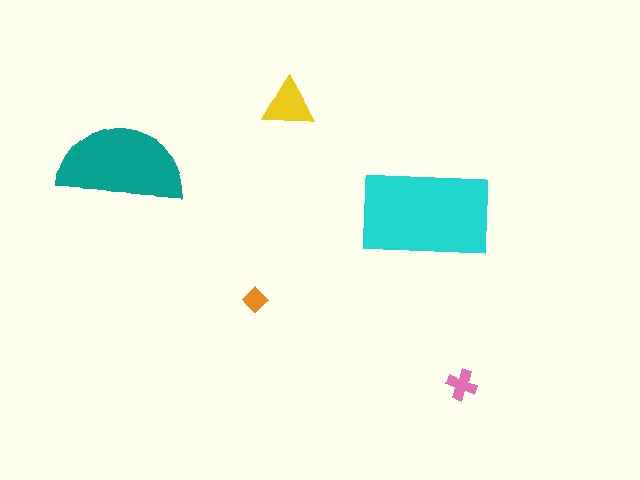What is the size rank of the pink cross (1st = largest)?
4th.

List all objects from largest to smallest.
The cyan rectangle, the teal semicircle, the yellow triangle, the pink cross, the orange diamond.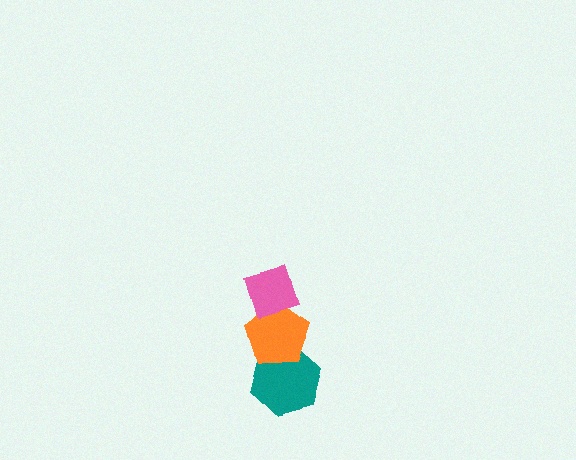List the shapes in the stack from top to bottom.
From top to bottom: the pink diamond, the orange pentagon, the teal hexagon.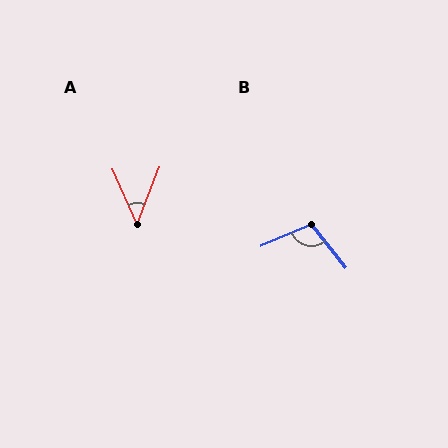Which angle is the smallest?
A, at approximately 45 degrees.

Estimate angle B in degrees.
Approximately 106 degrees.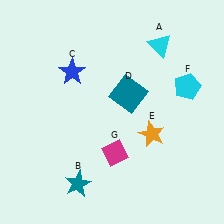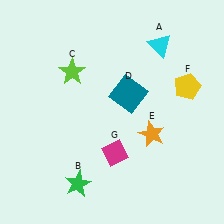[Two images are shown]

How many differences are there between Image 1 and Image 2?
There are 3 differences between the two images.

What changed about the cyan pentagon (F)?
In Image 1, F is cyan. In Image 2, it changed to yellow.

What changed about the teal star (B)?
In Image 1, B is teal. In Image 2, it changed to green.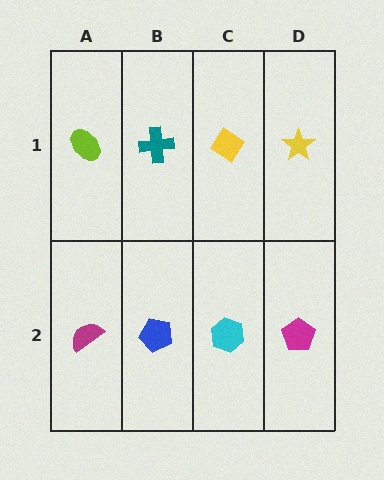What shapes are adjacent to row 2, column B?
A teal cross (row 1, column B), a magenta semicircle (row 2, column A), a cyan hexagon (row 2, column C).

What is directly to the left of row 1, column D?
A yellow diamond.